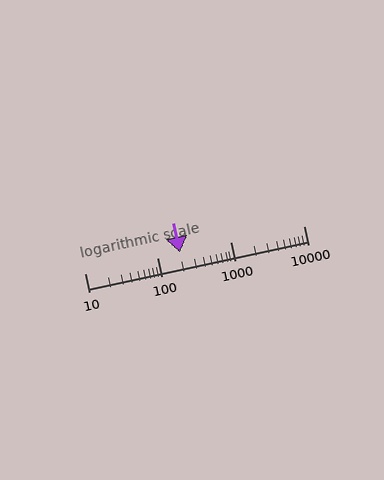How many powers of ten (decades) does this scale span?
The scale spans 3 decades, from 10 to 10000.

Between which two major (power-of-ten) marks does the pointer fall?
The pointer is between 100 and 1000.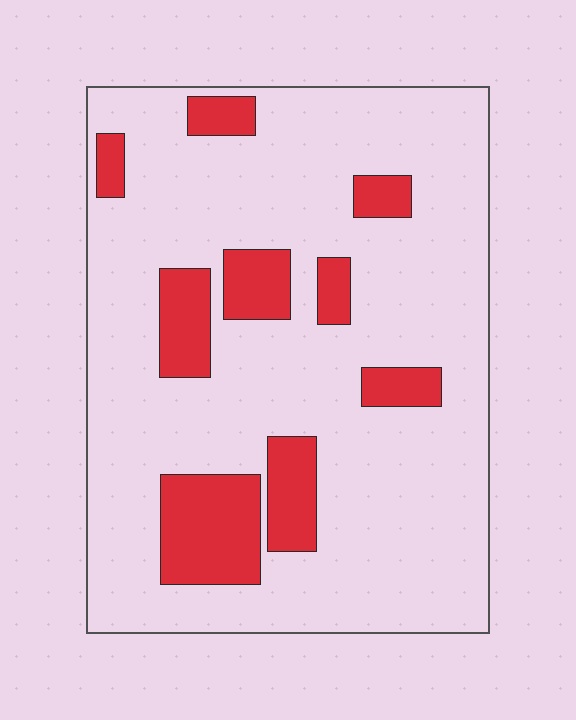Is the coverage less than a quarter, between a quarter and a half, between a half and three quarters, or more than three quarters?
Less than a quarter.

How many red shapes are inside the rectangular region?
9.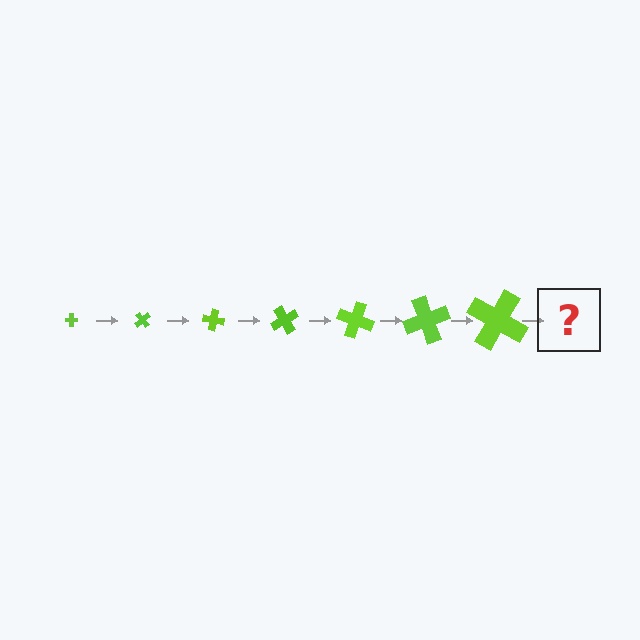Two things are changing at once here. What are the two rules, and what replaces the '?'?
The two rules are that the cross grows larger each step and it rotates 50 degrees each step. The '?' should be a cross, larger than the previous one and rotated 350 degrees from the start.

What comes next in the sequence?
The next element should be a cross, larger than the previous one and rotated 350 degrees from the start.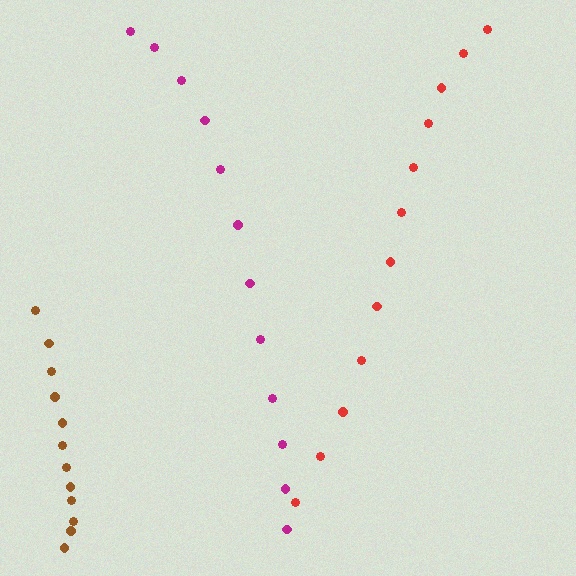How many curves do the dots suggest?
There are 3 distinct paths.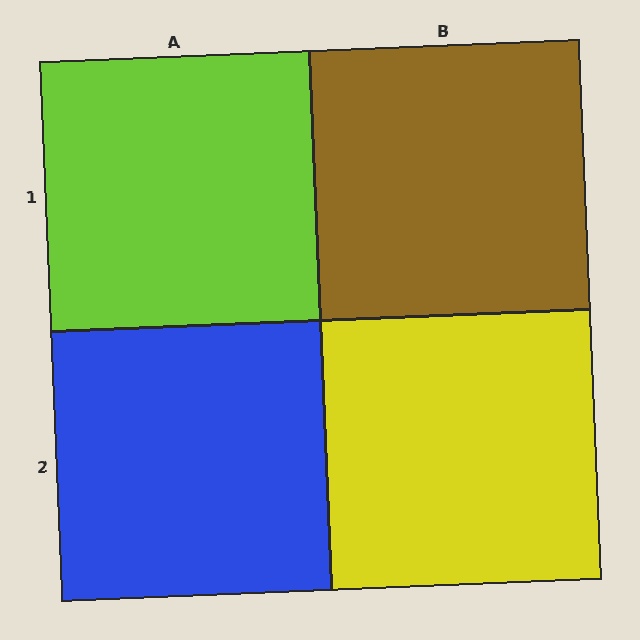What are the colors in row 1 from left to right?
Lime, brown.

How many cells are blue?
1 cell is blue.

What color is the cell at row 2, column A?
Blue.